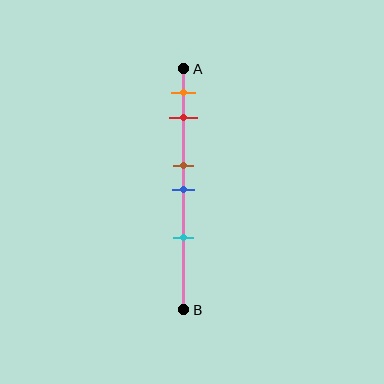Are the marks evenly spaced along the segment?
No, the marks are not evenly spaced.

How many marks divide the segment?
There are 5 marks dividing the segment.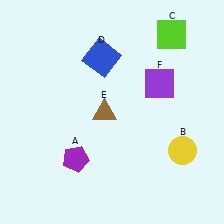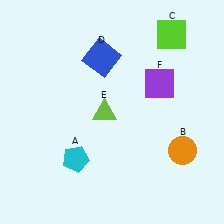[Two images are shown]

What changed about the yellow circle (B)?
In Image 1, B is yellow. In Image 2, it changed to orange.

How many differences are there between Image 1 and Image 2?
There are 3 differences between the two images.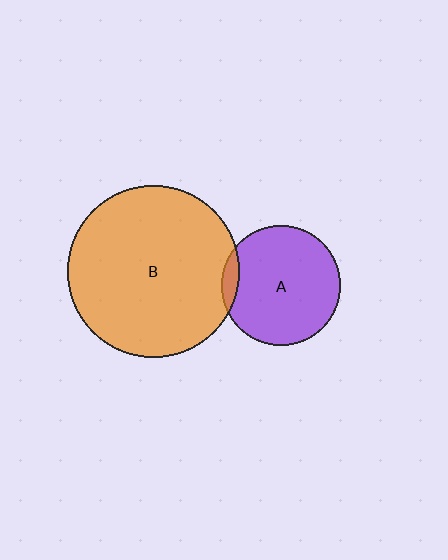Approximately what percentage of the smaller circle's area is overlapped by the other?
Approximately 5%.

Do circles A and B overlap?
Yes.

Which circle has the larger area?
Circle B (orange).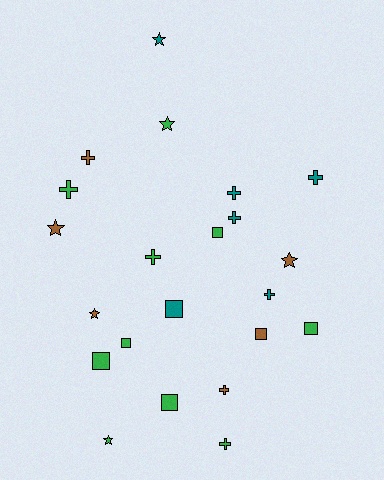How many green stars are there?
There are 2 green stars.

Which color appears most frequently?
Green, with 10 objects.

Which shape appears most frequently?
Cross, with 9 objects.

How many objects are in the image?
There are 22 objects.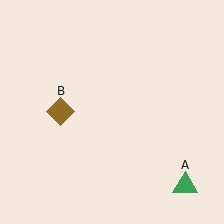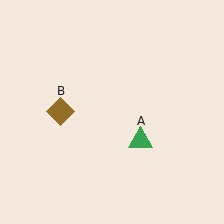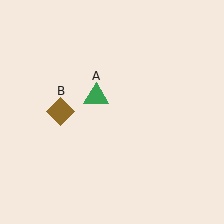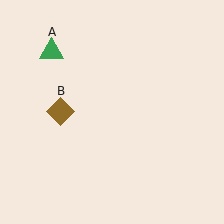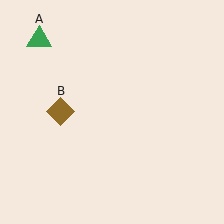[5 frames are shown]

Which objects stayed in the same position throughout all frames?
Brown diamond (object B) remained stationary.